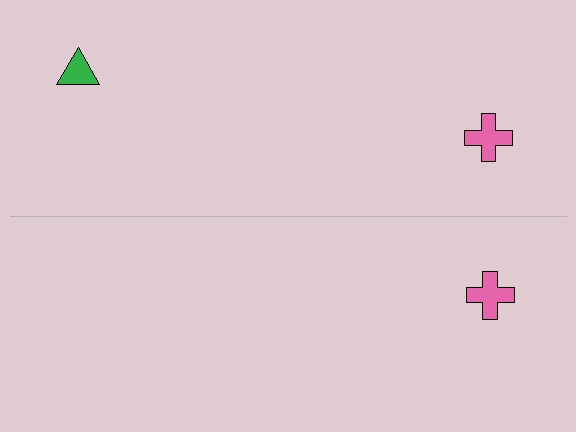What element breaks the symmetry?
A green triangle is missing from the bottom side.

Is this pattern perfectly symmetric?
No, the pattern is not perfectly symmetric. A green triangle is missing from the bottom side.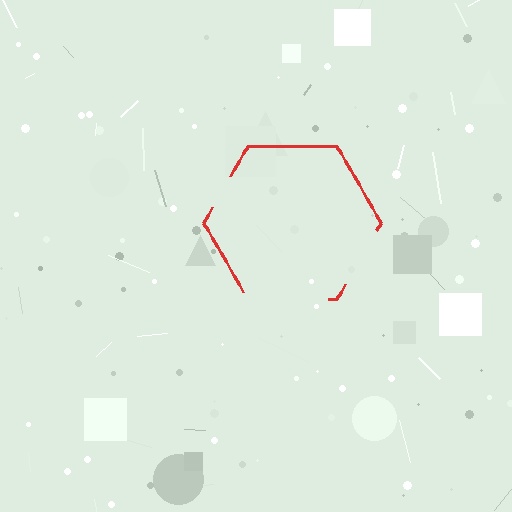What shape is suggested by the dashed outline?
The dashed outline suggests a hexagon.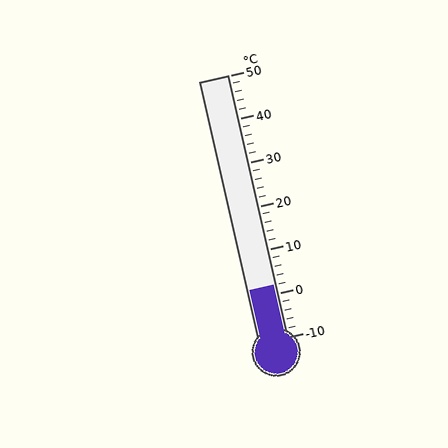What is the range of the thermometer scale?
The thermometer scale ranges from -10°C to 50°C.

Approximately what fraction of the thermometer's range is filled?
The thermometer is filled to approximately 20% of its range.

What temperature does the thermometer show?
The thermometer shows approximately 2°C.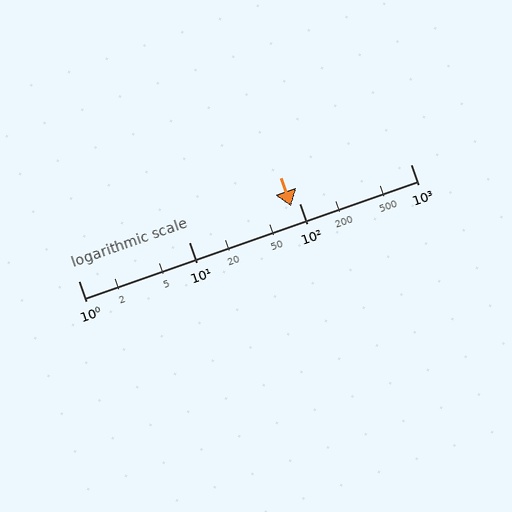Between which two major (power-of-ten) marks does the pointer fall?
The pointer is between 10 and 100.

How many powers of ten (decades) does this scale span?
The scale spans 3 decades, from 1 to 1000.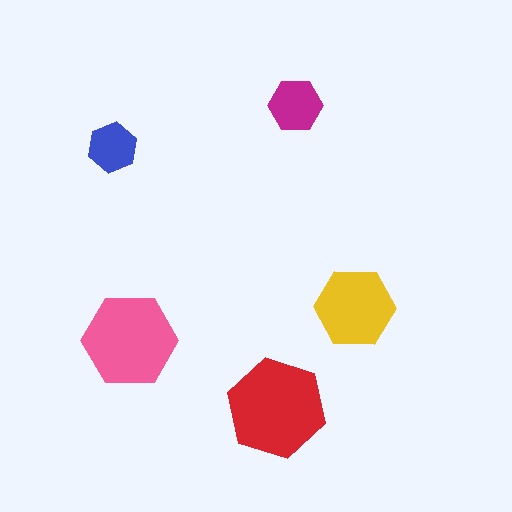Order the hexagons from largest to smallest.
the red one, the pink one, the yellow one, the magenta one, the blue one.